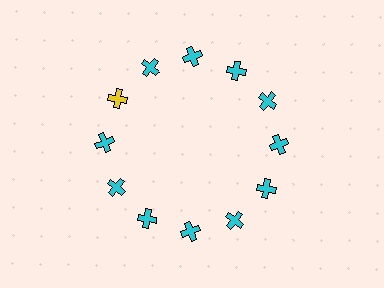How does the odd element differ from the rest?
It has a different color: yellow instead of cyan.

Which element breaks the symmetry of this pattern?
The yellow cross at roughly the 10 o'clock position breaks the symmetry. All other shapes are cyan crosses.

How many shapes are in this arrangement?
There are 12 shapes arranged in a ring pattern.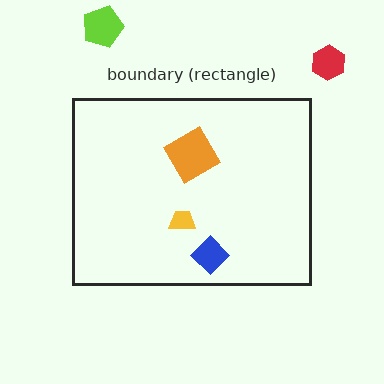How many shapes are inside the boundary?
3 inside, 2 outside.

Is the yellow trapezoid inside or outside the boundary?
Inside.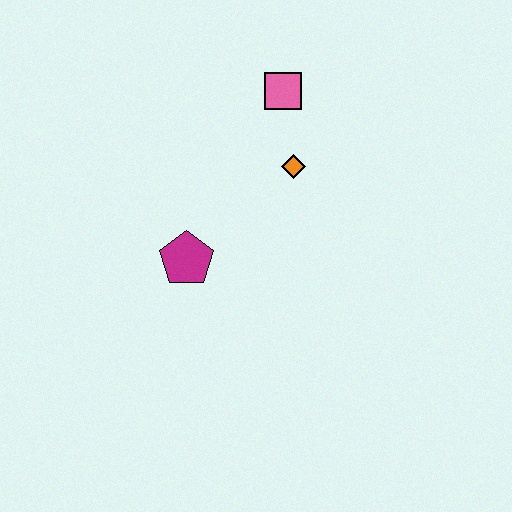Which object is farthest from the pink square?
The magenta pentagon is farthest from the pink square.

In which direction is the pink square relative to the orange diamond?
The pink square is above the orange diamond.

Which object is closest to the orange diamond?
The pink square is closest to the orange diamond.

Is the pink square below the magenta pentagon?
No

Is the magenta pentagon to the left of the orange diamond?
Yes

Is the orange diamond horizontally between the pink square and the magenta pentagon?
No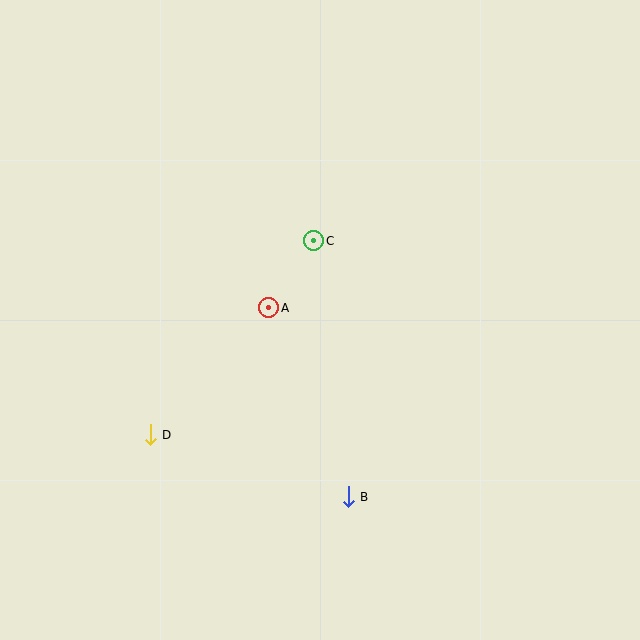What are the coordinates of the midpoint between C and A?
The midpoint between C and A is at (291, 274).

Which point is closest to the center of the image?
Point A at (268, 308) is closest to the center.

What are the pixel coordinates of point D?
Point D is at (150, 435).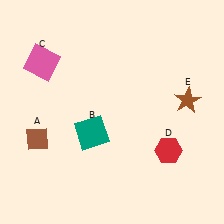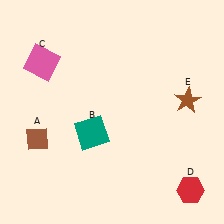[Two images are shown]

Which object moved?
The red hexagon (D) moved down.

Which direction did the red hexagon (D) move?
The red hexagon (D) moved down.